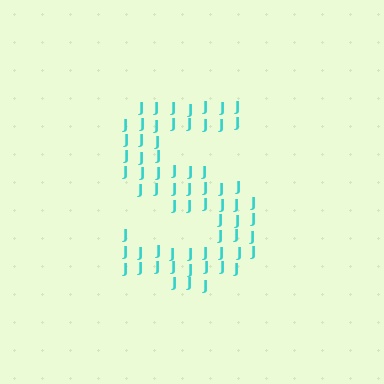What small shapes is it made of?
It is made of small letter J's.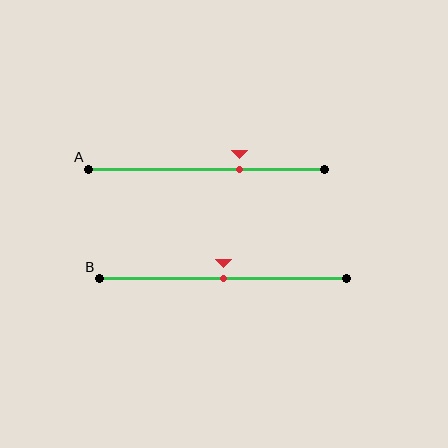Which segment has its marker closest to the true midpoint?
Segment B has its marker closest to the true midpoint.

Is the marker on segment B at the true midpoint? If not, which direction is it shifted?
Yes, the marker on segment B is at the true midpoint.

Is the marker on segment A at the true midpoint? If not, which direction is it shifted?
No, the marker on segment A is shifted to the right by about 14% of the segment length.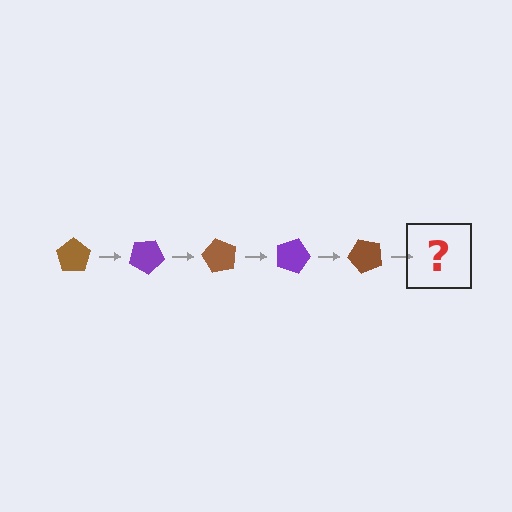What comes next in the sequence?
The next element should be a purple pentagon, rotated 150 degrees from the start.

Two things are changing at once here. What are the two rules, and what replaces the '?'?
The two rules are that it rotates 30 degrees each step and the color cycles through brown and purple. The '?' should be a purple pentagon, rotated 150 degrees from the start.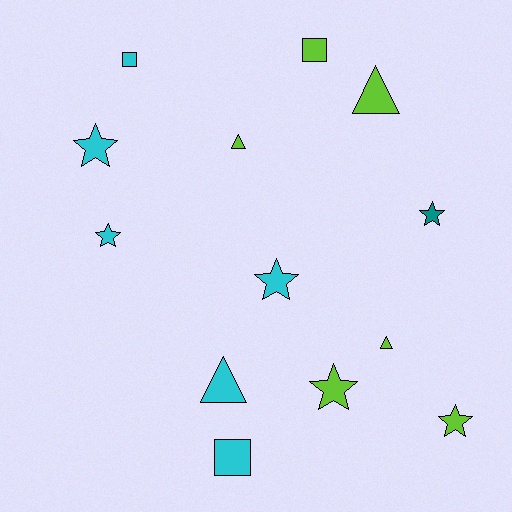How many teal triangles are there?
There are no teal triangles.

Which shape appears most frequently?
Star, with 6 objects.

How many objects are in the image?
There are 13 objects.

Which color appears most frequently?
Lime, with 6 objects.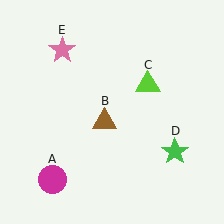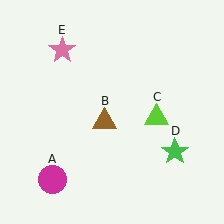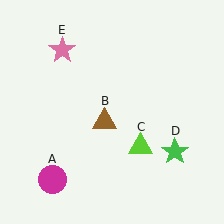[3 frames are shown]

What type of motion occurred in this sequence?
The lime triangle (object C) rotated clockwise around the center of the scene.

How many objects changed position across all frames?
1 object changed position: lime triangle (object C).